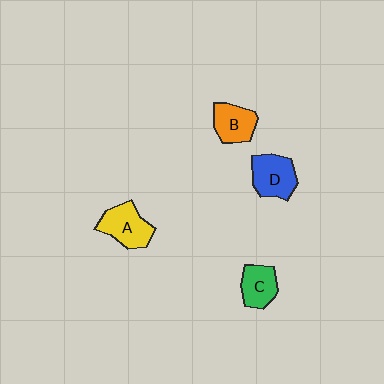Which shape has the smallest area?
Shape C (green).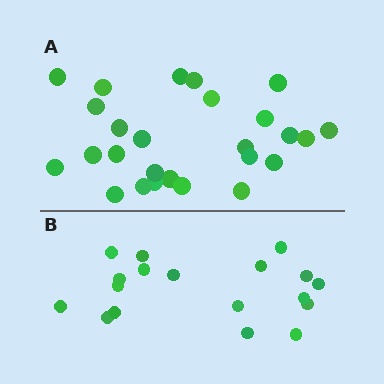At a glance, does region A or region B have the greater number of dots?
Region A (the top region) has more dots.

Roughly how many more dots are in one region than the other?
Region A has roughly 8 or so more dots than region B.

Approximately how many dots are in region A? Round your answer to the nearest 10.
About 30 dots. (The exact count is 26, which rounds to 30.)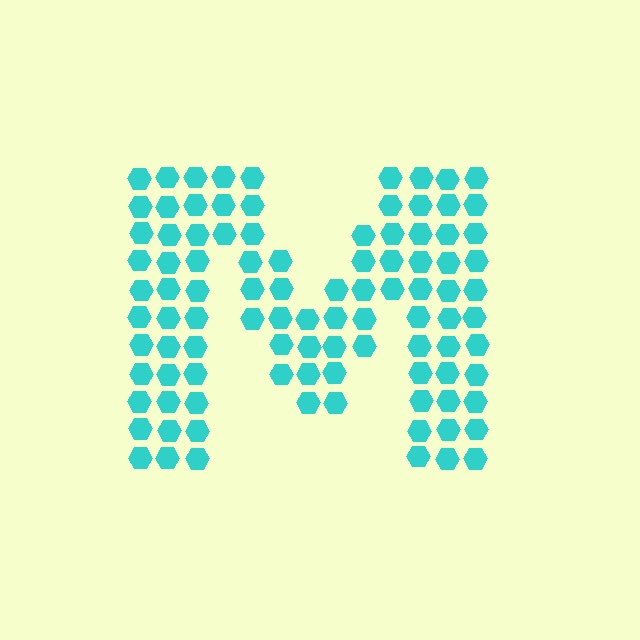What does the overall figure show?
The overall figure shows the letter M.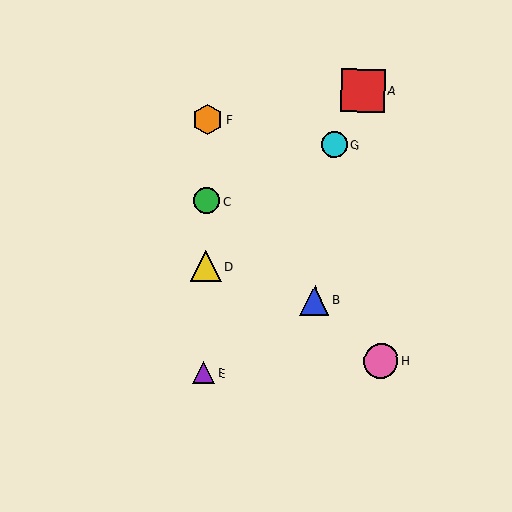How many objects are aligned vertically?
4 objects (C, D, E, F) are aligned vertically.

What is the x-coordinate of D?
Object D is at x≈205.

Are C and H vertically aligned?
No, C is at x≈206 and H is at x≈381.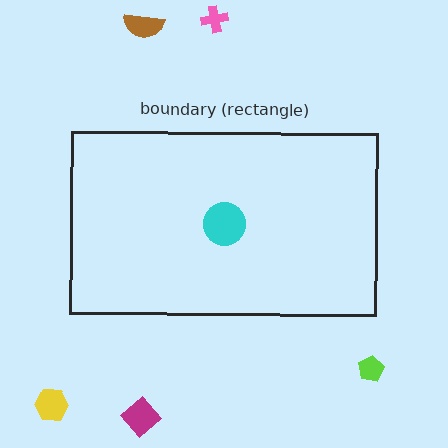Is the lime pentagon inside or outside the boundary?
Outside.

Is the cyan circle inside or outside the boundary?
Inside.